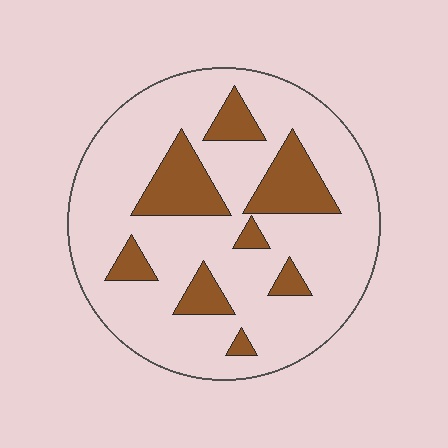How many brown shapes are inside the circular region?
8.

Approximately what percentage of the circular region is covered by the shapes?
Approximately 20%.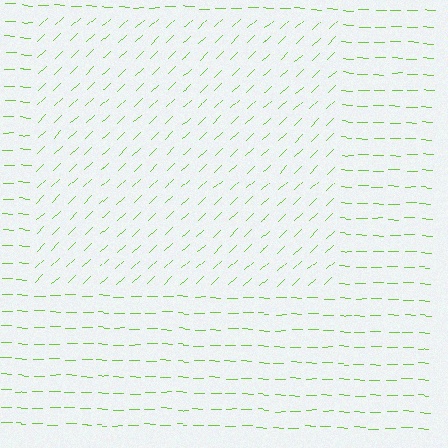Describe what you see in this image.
The image is filled with small lime line segments. A rectangle region in the image has lines oriented differently from the surrounding lines, creating a visible texture boundary.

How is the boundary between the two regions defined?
The boundary is defined purely by a change in line orientation (approximately 45 degrees difference). All lines are the same color and thickness.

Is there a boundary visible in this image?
Yes, there is a texture boundary formed by a change in line orientation.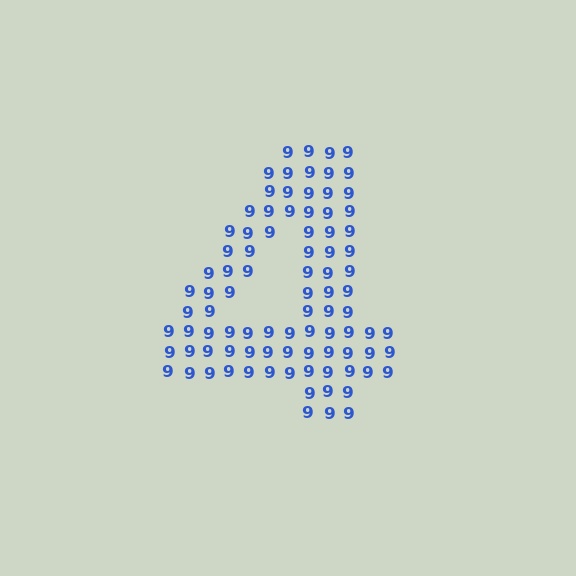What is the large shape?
The large shape is the digit 4.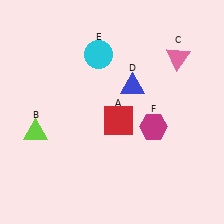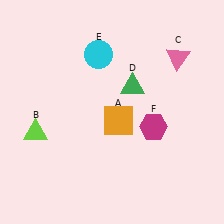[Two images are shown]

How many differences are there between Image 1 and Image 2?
There are 2 differences between the two images.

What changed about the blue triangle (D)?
In Image 1, D is blue. In Image 2, it changed to green.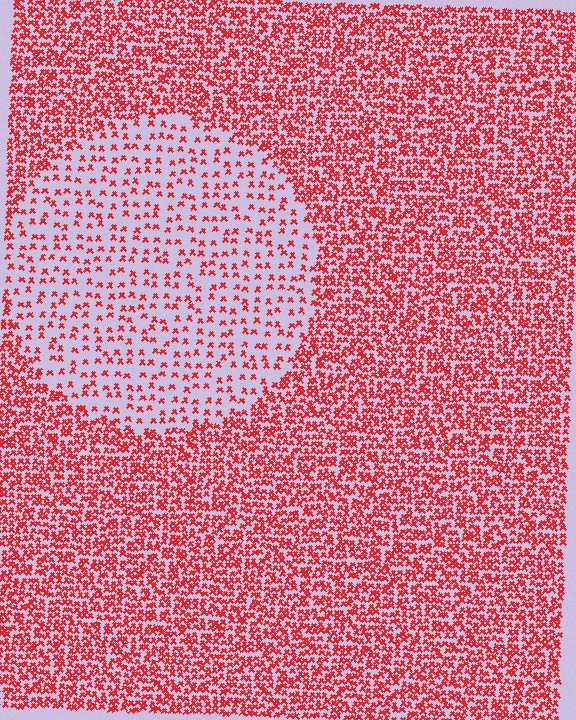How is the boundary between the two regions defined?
The boundary is defined by a change in element density (approximately 2.6x ratio). All elements are the same color, size, and shape.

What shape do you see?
I see a circle.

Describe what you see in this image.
The image contains small red elements arranged at two different densities. A circle-shaped region is visible where the elements are less densely packed than the surrounding area.